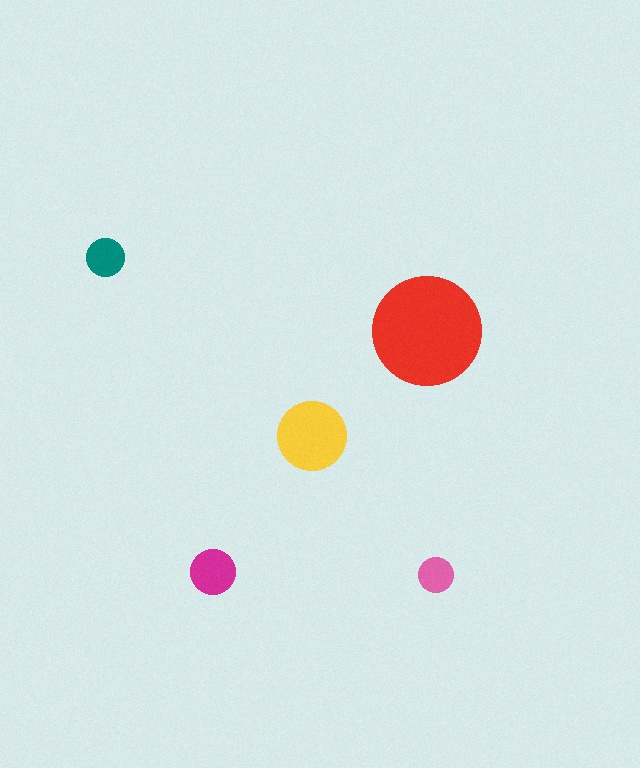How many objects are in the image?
There are 5 objects in the image.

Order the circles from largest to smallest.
the red one, the yellow one, the magenta one, the teal one, the pink one.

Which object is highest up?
The teal circle is topmost.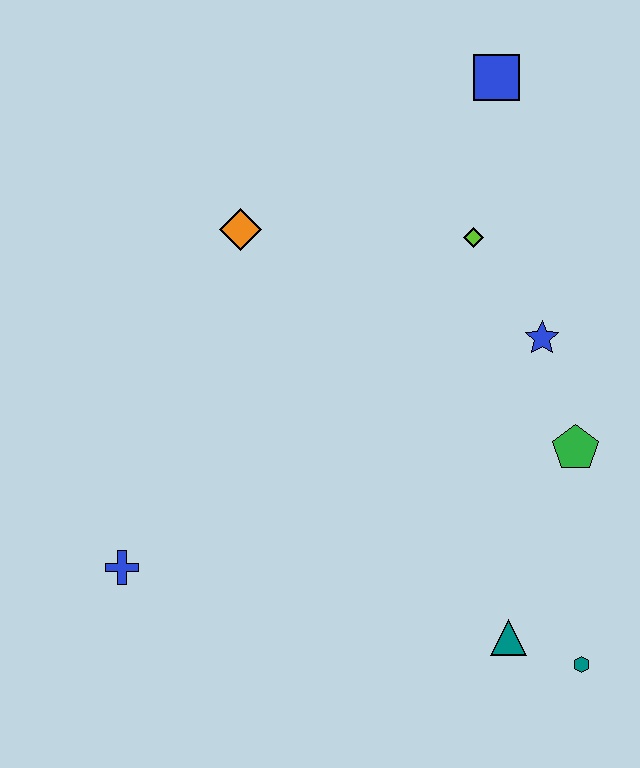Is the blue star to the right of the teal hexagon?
No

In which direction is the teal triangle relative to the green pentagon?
The teal triangle is below the green pentagon.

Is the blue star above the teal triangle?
Yes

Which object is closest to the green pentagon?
The blue star is closest to the green pentagon.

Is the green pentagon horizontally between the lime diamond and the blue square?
No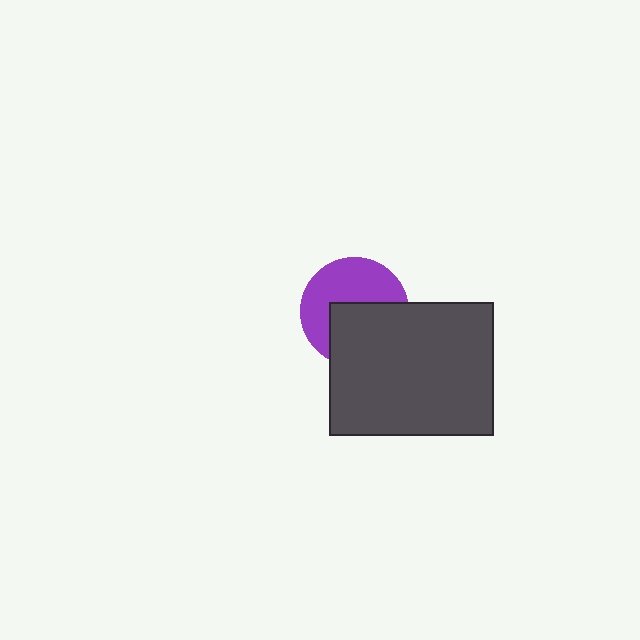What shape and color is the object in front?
The object in front is a dark gray rectangle.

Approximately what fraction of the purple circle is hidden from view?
Roughly 48% of the purple circle is hidden behind the dark gray rectangle.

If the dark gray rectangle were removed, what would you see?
You would see the complete purple circle.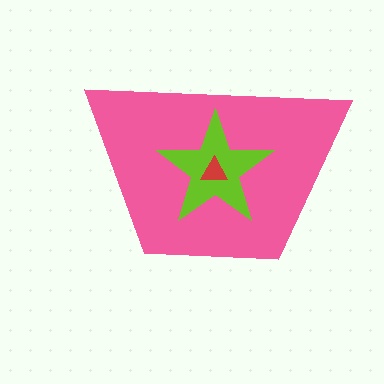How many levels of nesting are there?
3.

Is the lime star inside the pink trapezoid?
Yes.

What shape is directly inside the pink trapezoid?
The lime star.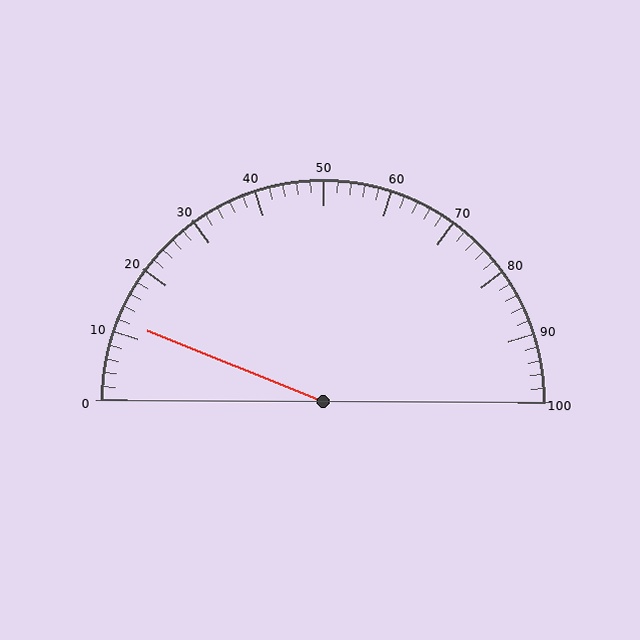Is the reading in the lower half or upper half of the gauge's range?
The reading is in the lower half of the range (0 to 100).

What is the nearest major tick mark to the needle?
The nearest major tick mark is 10.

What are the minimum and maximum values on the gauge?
The gauge ranges from 0 to 100.